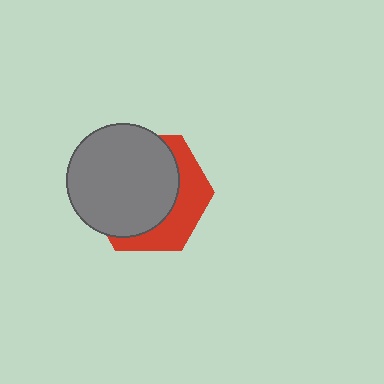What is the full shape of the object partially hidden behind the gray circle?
The partially hidden object is a red hexagon.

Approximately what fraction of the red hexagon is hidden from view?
Roughly 65% of the red hexagon is hidden behind the gray circle.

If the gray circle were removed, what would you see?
You would see the complete red hexagon.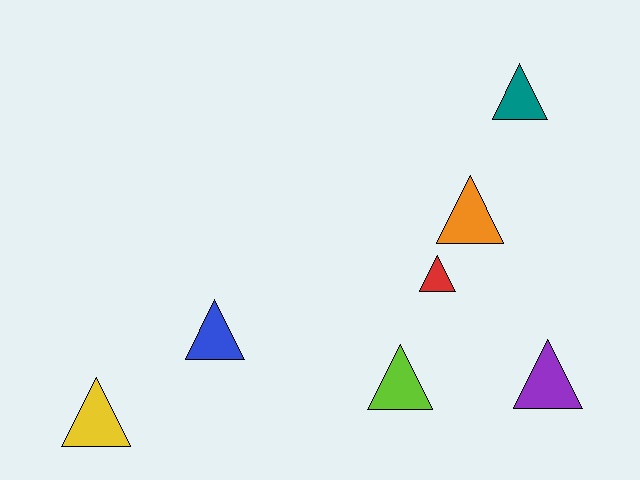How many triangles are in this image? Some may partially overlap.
There are 7 triangles.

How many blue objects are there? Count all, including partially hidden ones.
There is 1 blue object.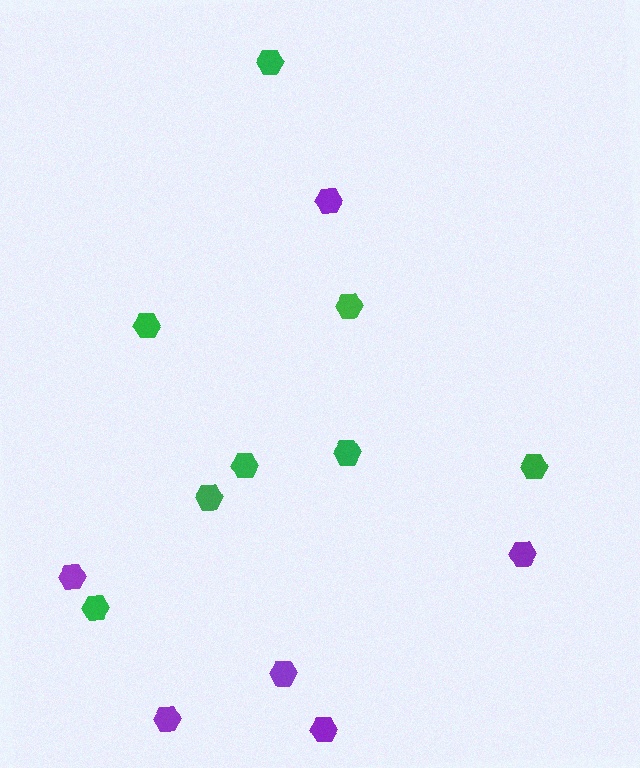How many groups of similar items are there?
There are 2 groups: one group of green hexagons (8) and one group of purple hexagons (6).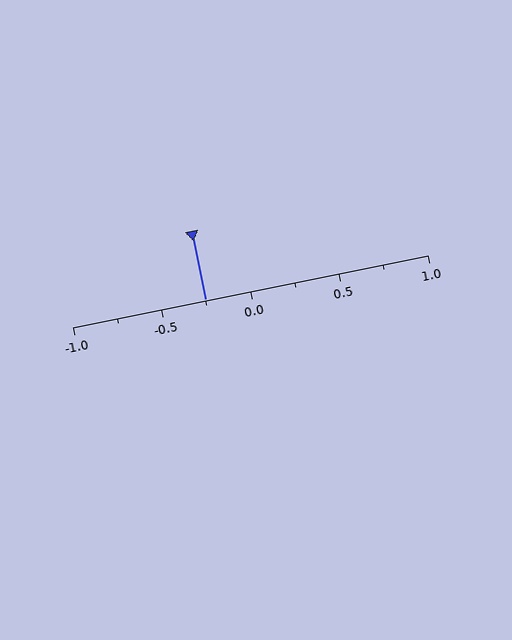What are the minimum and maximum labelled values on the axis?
The axis runs from -1.0 to 1.0.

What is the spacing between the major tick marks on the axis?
The major ticks are spaced 0.5 apart.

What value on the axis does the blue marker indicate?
The marker indicates approximately -0.25.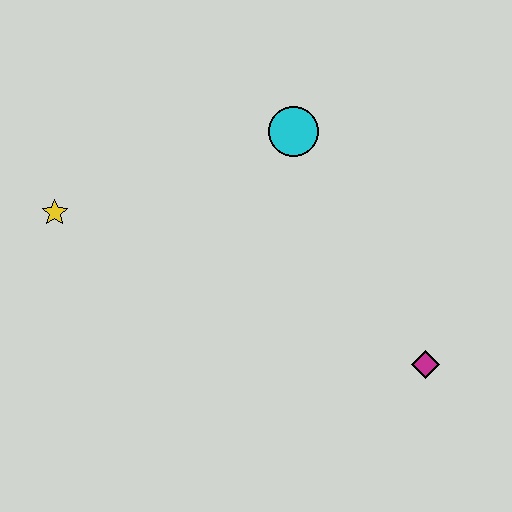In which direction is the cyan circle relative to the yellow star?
The cyan circle is to the right of the yellow star.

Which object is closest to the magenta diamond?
The cyan circle is closest to the magenta diamond.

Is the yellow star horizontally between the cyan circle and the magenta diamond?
No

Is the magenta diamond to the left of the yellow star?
No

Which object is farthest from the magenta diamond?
The yellow star is farthest from the magenta diamond.